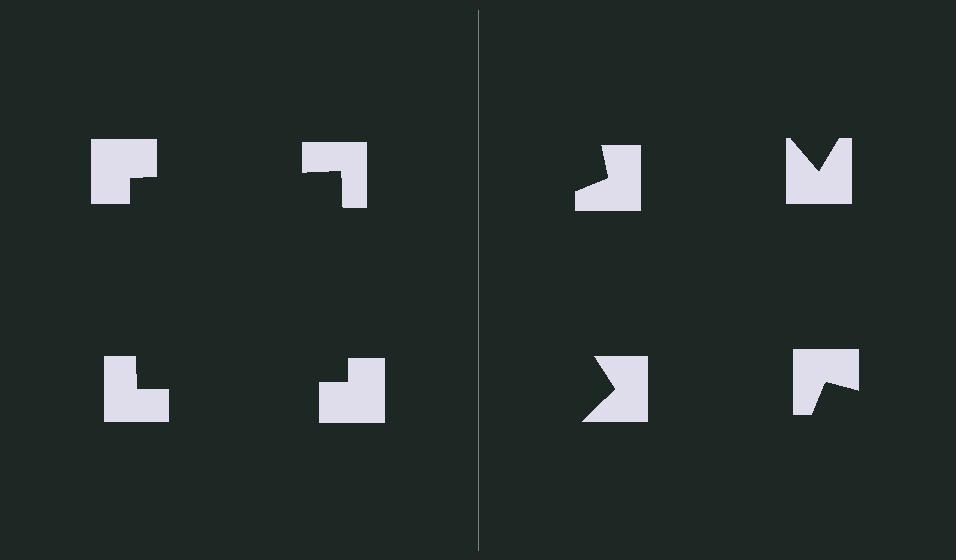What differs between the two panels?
The notched squares are positioned identically on both sides; only the wedge orientations differ. On the left they align to a square; on the right they are misaligned.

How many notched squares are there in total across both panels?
8 — 4 on each side.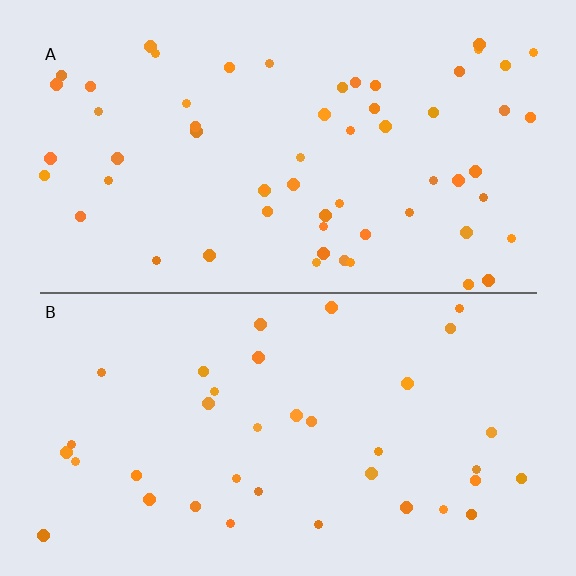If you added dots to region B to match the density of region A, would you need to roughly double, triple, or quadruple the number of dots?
Approximately double.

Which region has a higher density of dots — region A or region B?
A (the top).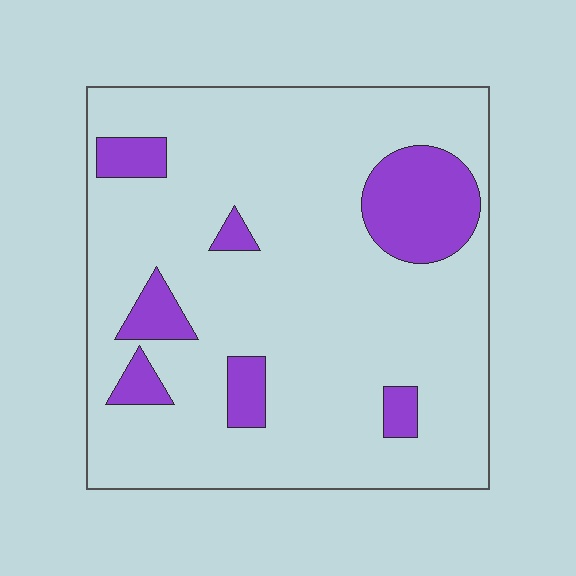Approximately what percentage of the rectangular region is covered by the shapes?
Approximately 15%.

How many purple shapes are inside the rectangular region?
7.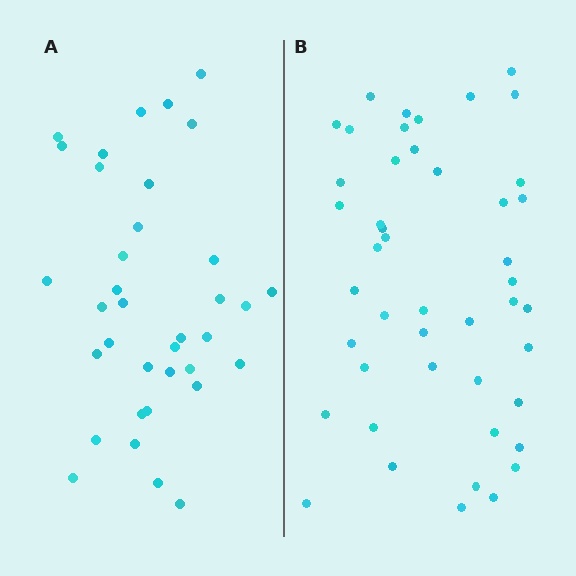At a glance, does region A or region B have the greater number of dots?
Region B (the right region) has more dots.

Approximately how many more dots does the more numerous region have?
Region B has roughly 10 or so more dots than region A.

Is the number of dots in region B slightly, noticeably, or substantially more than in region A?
Region B has noticeably more, but not dramatically so. The ratio is roughly 1.3 to 1.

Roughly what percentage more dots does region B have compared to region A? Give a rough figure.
About 30% more.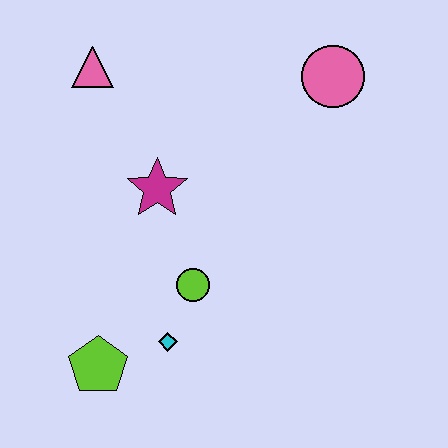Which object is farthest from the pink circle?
The lime pentagon is farthest from the pink circle.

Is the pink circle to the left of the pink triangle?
No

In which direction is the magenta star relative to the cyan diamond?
The magenta star is above the cyan diamond.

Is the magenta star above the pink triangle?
No